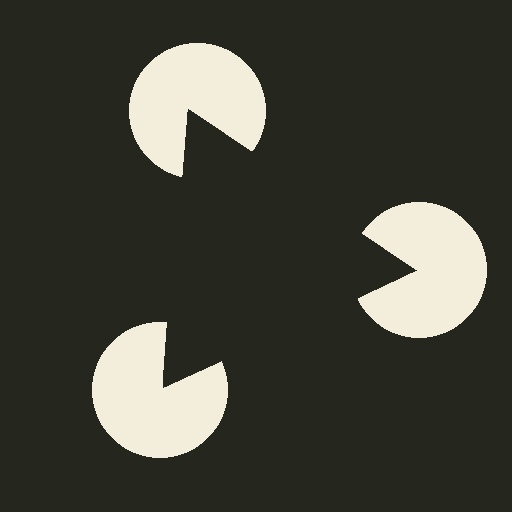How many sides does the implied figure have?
3 sides.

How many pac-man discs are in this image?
There are 3 — one at each vertex of the illusory triangle.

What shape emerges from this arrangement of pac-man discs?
An illusory triangle — its edges are inferred from the aligned wedge cuts in the pac-man discs, not physically drawn.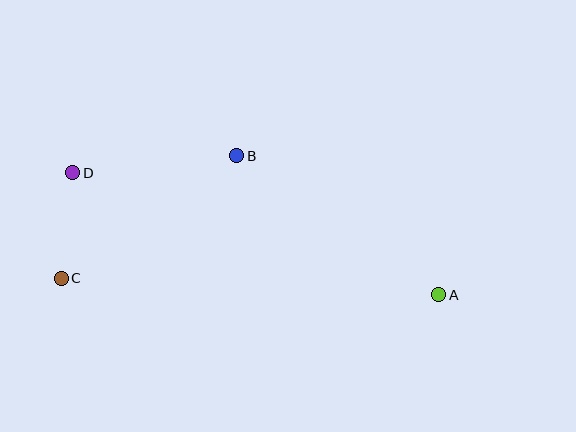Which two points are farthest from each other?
Points A and D are farthest from each other.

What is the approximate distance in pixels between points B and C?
The distance between B and C is approximately 214 pixels.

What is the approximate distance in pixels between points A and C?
The distance between A and C is approximately 378 pixels.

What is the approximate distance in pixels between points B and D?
The distance between B and D is approximately 165 pixels.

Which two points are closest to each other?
Points C and D are closest to each other.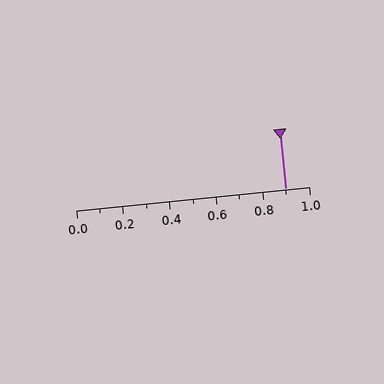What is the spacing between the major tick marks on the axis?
The major ticks are spaced 0.2 apart.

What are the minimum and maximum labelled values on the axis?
The axis runs from 0.0 to 1.0.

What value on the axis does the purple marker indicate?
The marker indicates approximately 0.9.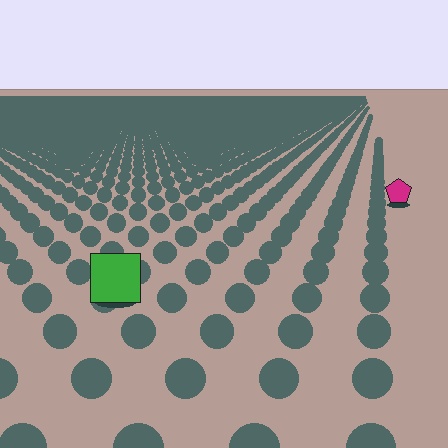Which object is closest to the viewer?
The green square is closest. The texture marks near it are larger and more spread out.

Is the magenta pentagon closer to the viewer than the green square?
No. The green square is closer — you can tell from the texture gradient: the ground texture is coarser near it.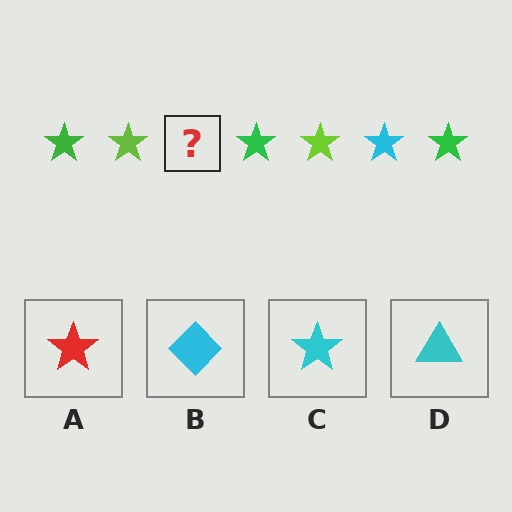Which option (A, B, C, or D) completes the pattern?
C.